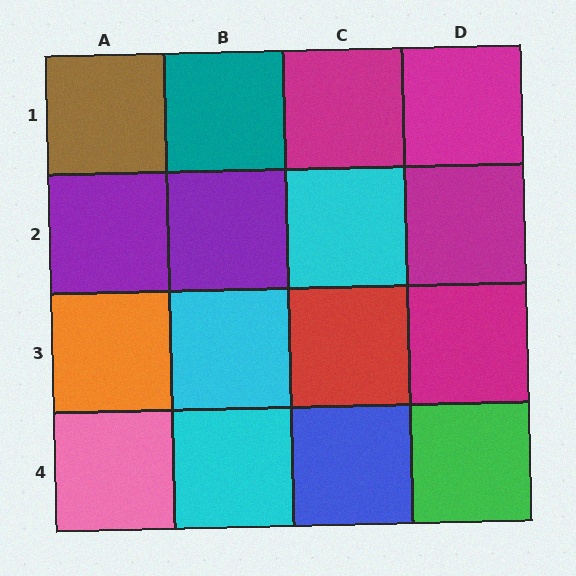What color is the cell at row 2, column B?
Purple.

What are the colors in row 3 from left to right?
Orange, cyan, red, magenta.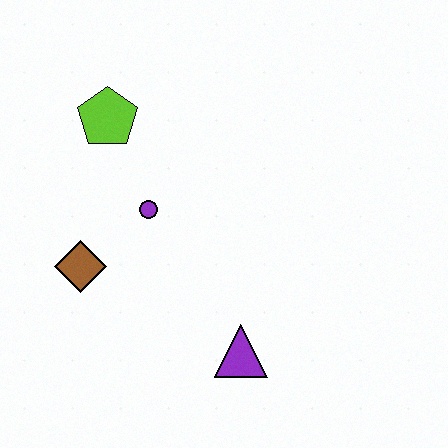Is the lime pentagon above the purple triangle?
Yes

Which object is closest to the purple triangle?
The purple circle is closest to the purple triangle.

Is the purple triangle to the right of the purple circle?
Yes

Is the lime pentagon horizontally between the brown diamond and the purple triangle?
Yes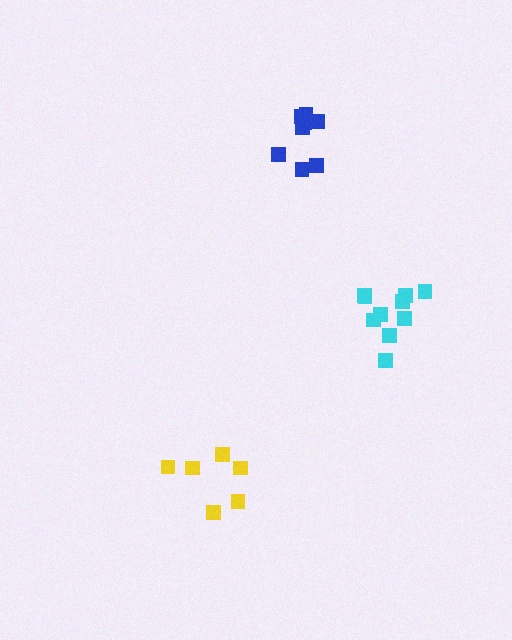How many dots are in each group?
Group 1: 8 dots, Group 2: 10 dots, Group 3: 6 dots (24 total).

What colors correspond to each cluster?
The clusters are colored: blue, cyan, yellow.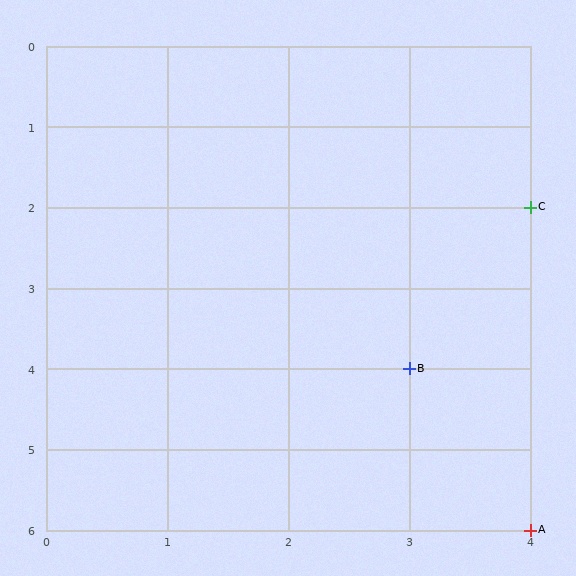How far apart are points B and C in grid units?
Points B and C are 1 column and 2 rows apart (about 2.2 grid units diagonally).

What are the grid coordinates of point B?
Point B is at grid coordinates (3, 4).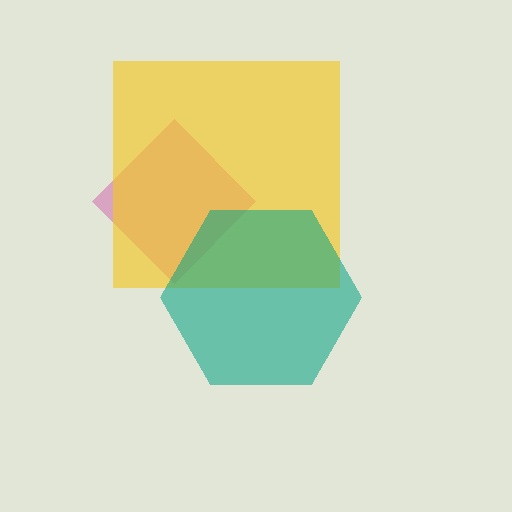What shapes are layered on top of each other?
The layered shapes are: a magenta diamond, a yellow square, a teal hexagon.